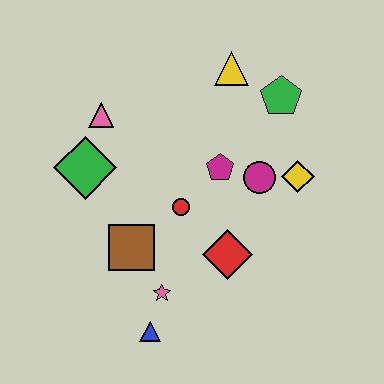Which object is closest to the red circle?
The magenta pentagon is closest to the red circle.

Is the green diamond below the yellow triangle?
Yes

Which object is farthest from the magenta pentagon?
The blue triangle is farthest from the magenta pentagon.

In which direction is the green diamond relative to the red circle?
The green diamond is to the left of the red circle.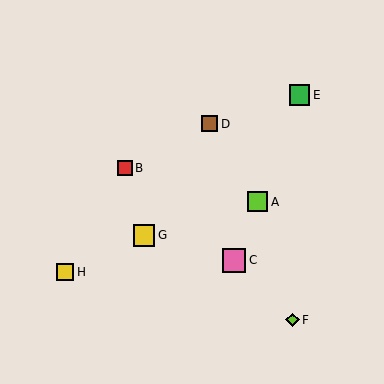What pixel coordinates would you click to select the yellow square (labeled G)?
Click at (144, 235) to select the yellow square G.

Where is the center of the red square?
The center of the red square is at (125, 168).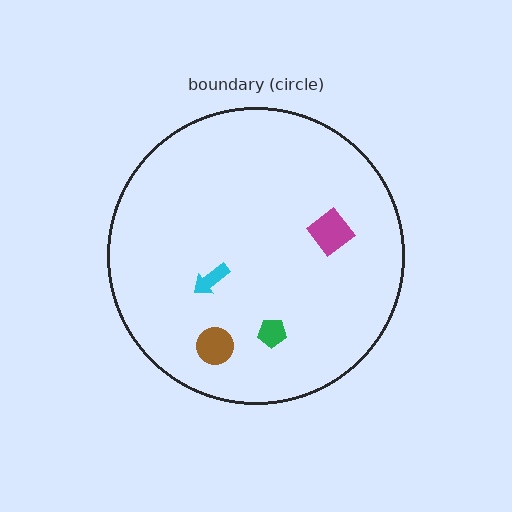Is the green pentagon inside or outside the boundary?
Inside.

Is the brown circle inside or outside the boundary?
Inside.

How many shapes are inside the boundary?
4 inside, 0 outside.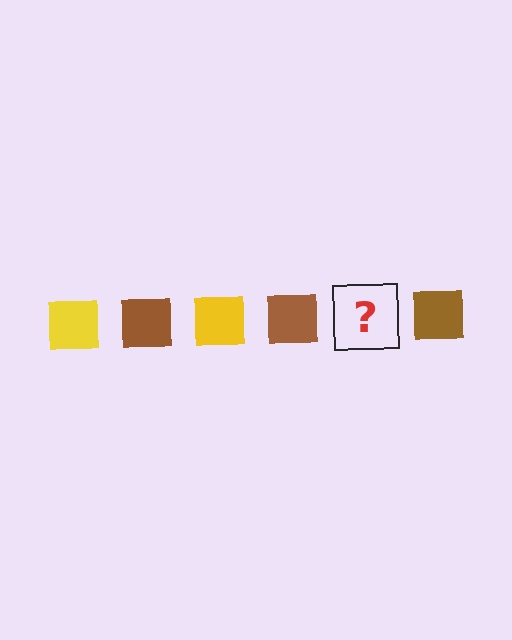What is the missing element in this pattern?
The missing element is a yellow square.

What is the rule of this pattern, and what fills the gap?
The rule is that the pattern cycles through yellow, brown squares. The gap should be filled with a yellow square.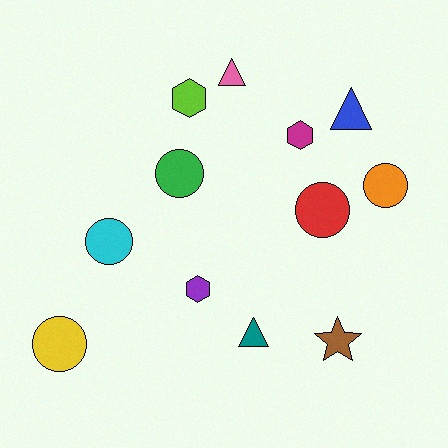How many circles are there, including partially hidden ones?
There are 5 circles.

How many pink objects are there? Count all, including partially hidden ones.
There is 1 pink object.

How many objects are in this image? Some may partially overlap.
There are 12 objects.